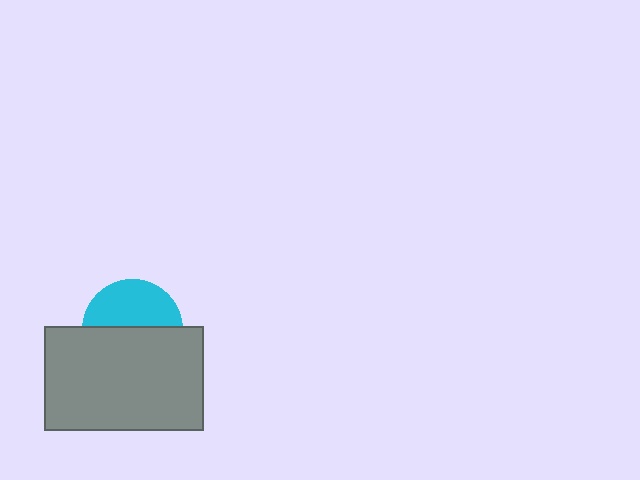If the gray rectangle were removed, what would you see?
You would see the complete cyan circle.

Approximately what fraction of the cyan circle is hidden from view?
Roughly 56% of the cyan circle is hidden behind the gray rectangle.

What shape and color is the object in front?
The object in front is a gray rectangle.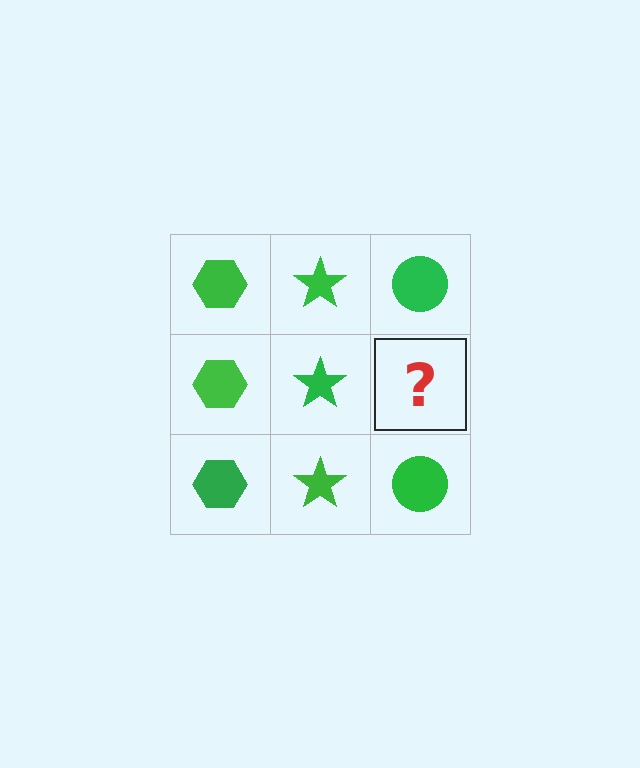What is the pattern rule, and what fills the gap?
The rule is that each column has a consistent shape. The gap should be filled with a green circle.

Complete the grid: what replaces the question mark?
The question mark should be replaced with a green circle.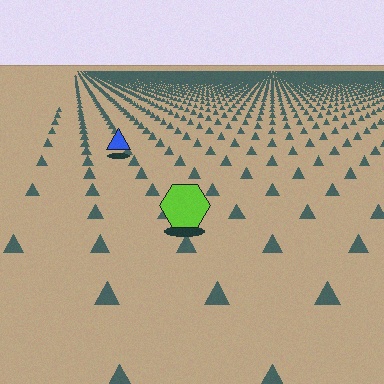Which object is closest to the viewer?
The lime hexagon is closest. The texture marks near it are larger and more spread out.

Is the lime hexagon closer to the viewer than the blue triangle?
Yes. The lime hexagon is closer — you can tell from the texture gradient: the ground texture is coarser near it.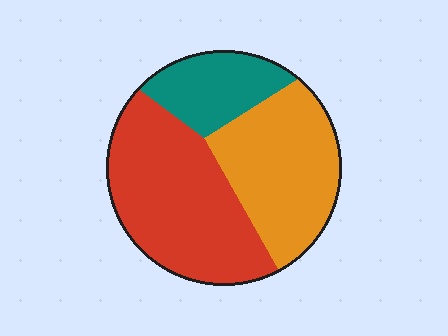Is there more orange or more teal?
Orange.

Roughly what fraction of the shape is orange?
Orange takes up about three eighths (3/8) of the shape.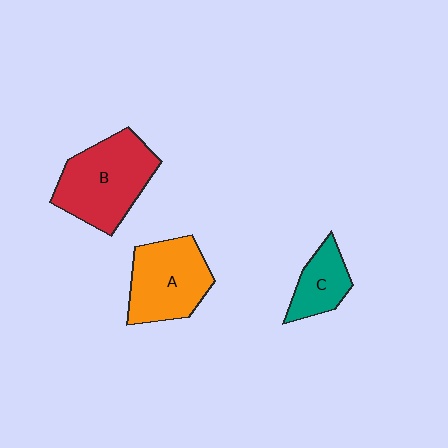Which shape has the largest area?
Shape B (red).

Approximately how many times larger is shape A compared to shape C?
Approximately 1.8 times.